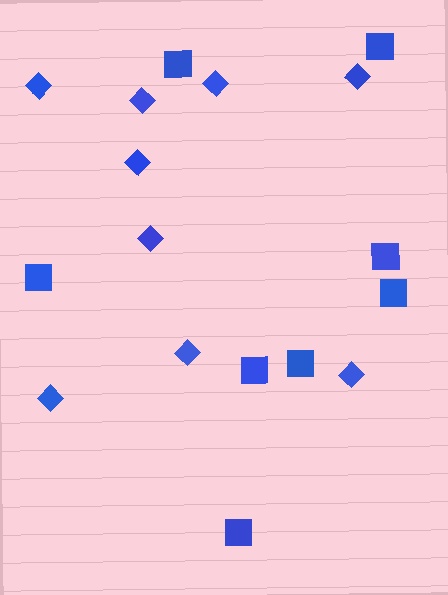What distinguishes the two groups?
There are 2 groups: one group of diamonds (9) and one group of squares (8).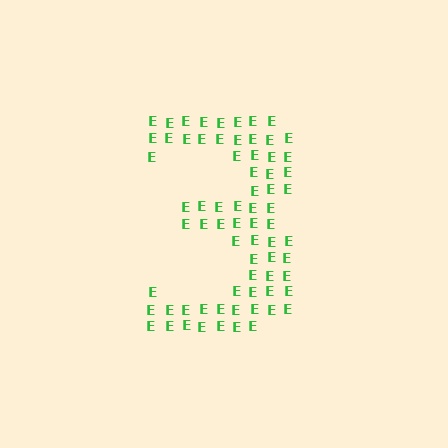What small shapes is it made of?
It is made of small letter E's.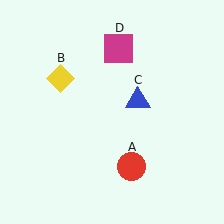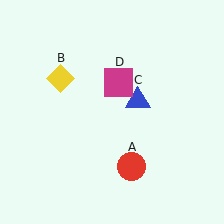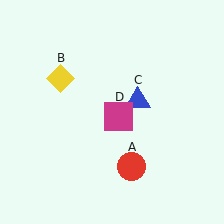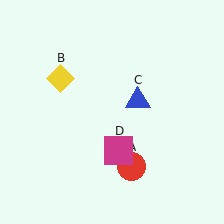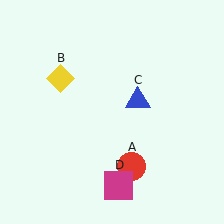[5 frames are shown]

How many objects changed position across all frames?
1 object changed position: magenta square (object D).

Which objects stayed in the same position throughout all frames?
Red circle (object A) and yellow diamond (object B) and blue triangle (object C) remained stationary.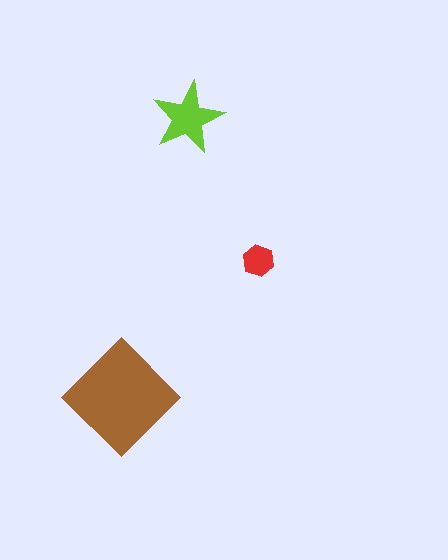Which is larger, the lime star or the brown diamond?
The brown diamond.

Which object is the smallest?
The red hexagon.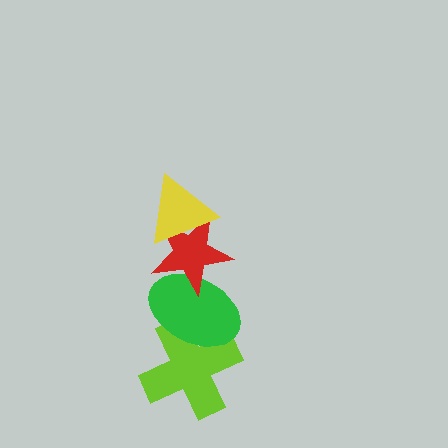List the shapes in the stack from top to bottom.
From top to bottom: the yellow triangle, the red star, the green ellipse, the lime cross.